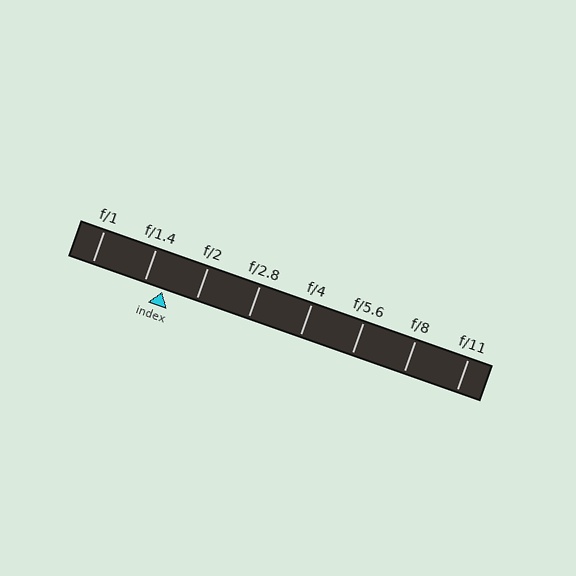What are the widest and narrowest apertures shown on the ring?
The widest aperture shown is f/1 and the narrowest is f/11.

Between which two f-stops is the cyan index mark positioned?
The index mark is between f/1.4 and f/2.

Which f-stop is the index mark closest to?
The index mark is closest to f/1.4.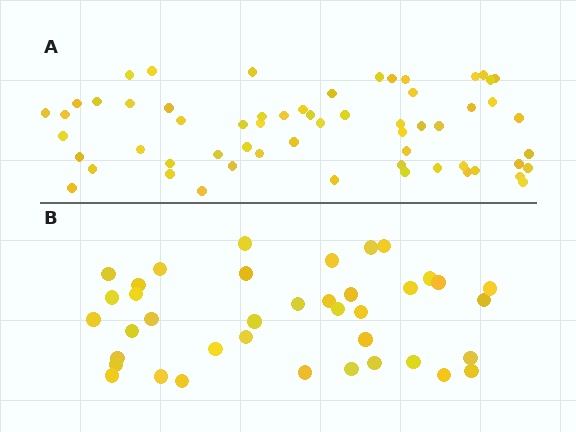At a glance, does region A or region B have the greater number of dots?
Region A (the top region) has more dots.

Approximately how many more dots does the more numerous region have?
Region A has approximately 20 more dots than region B.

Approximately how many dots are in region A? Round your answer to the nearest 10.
About 60 dots.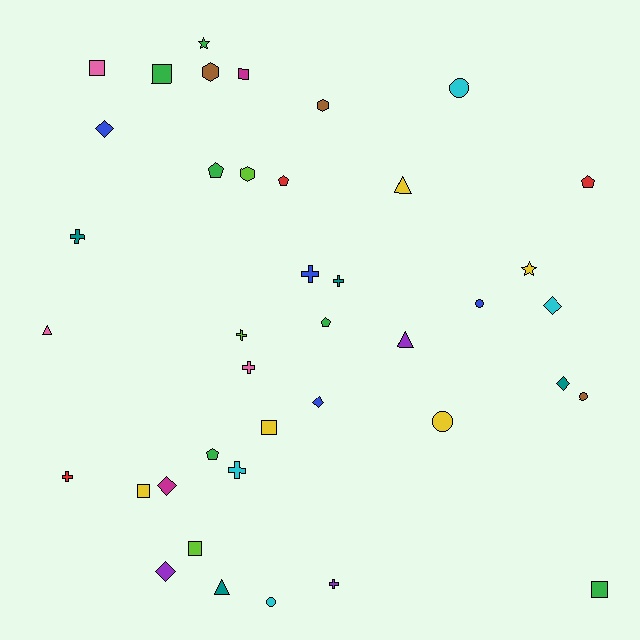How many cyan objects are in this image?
There are 4 cyan objects.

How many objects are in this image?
There are 40 objects.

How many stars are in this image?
There are 2 stars.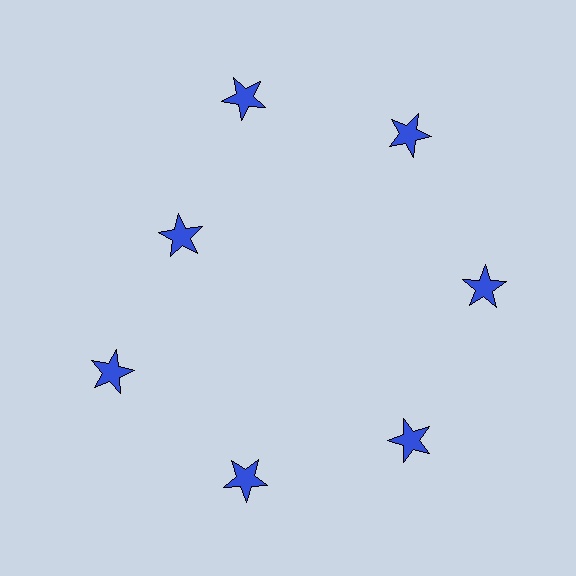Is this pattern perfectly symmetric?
No. The 7 blue stars are arranged in a ring, but one element near the 10 o'clock position is pulled inward toward the center, breaking the 7-fold rotational symmetry.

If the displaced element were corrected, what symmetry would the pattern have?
It would have 7-fold rotational symmetry — the pattern would map onto itself every 51 degrees.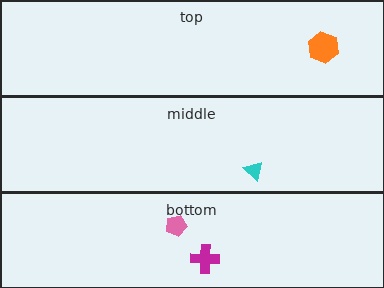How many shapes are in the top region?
1.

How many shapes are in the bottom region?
2.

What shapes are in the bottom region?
The pink pentagon, the magenta cross.